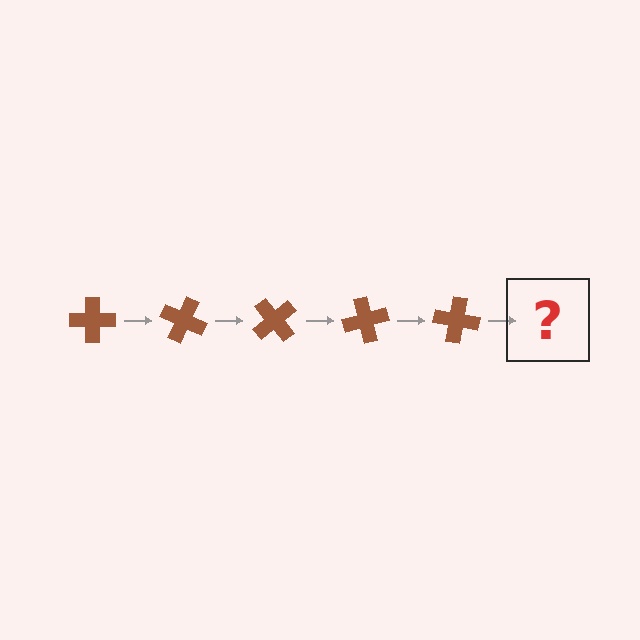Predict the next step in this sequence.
The next step is a brown cross rotated 125 degrees.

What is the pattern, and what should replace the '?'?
The pattern is that the cross rotates 25 degrees each step. The '?' should be a brown cross rotated 125 degrees.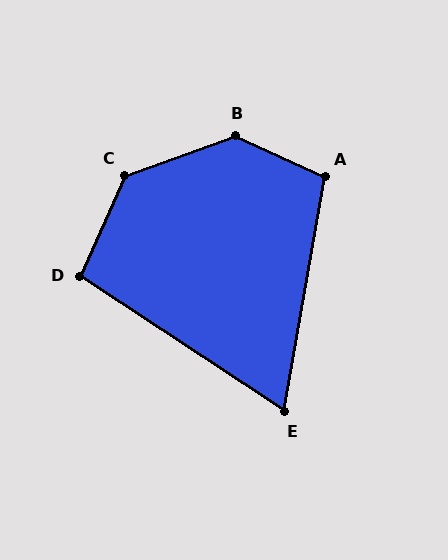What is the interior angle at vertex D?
Approximately 100 degrees (obtuse).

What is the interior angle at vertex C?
Approximately 134 degrees (obtuse).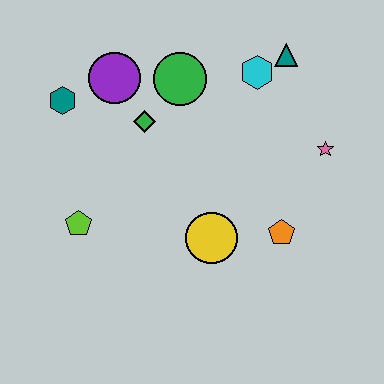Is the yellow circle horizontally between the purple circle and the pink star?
Yes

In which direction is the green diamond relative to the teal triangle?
The green diamond is to the left of the teal triangle.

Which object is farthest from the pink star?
The teal hexagon is farthest from the pink star.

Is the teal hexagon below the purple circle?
Yes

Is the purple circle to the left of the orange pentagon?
Yes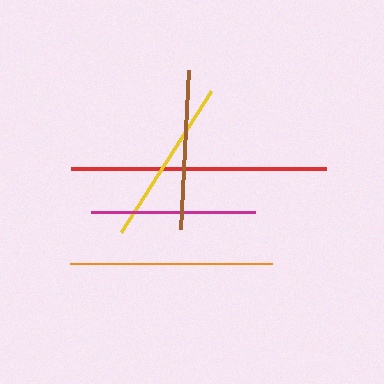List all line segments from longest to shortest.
From longest to shortest: red, orange, yellow, magenta, brown.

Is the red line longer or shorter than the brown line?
The red line is longer than the brown line.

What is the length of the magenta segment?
The magenta segment is approximately 164 pixels long.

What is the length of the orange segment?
The orange segment is approximately 202 pixels long.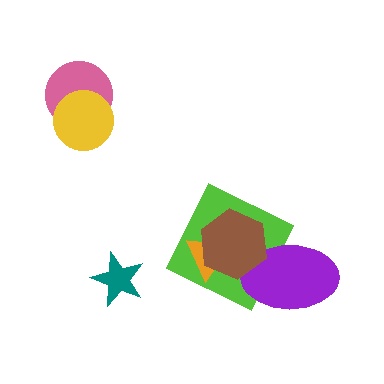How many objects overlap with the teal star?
0 objects overlap with the teal star.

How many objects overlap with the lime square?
3 objects overlap with the lime square.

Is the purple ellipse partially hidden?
Yes, it is partially covered by another shape.